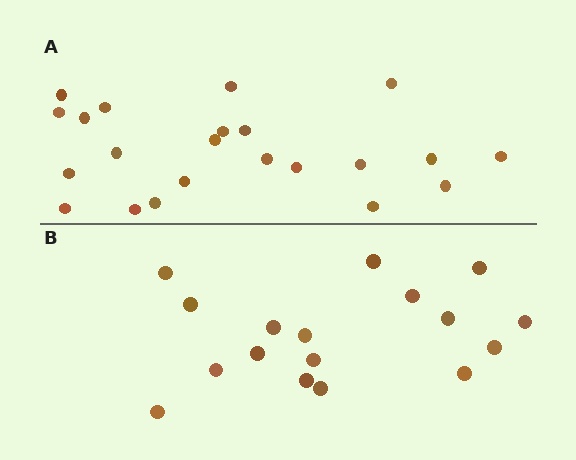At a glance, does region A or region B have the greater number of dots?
Region A (the top region) has more dots.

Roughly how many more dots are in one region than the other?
Region A has about 5 more dots than region B.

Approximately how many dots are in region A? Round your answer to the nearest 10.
About 20 dots. (The exact count is 22, which rounds to 20.)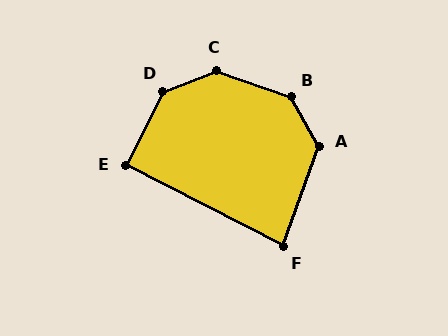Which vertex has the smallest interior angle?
F, at approximately 83 degrees.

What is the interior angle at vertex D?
Approximately 138 degrees (obtuse).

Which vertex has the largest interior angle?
B, at approximately 139 degrees.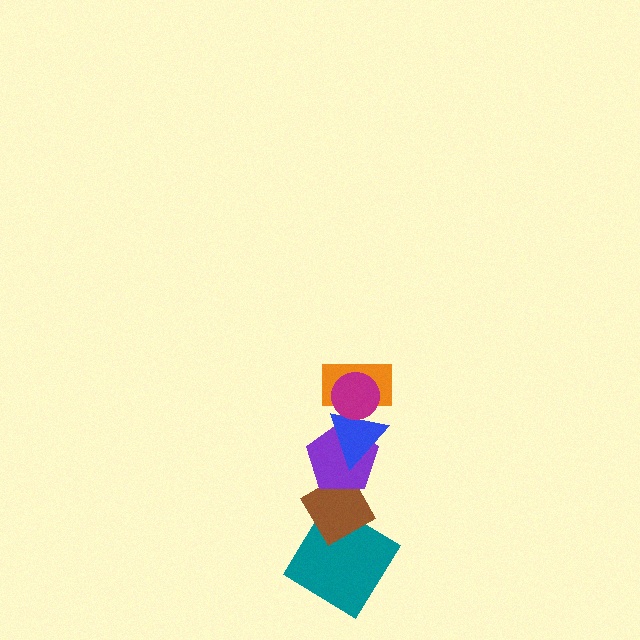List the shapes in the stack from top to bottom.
From top to bottom: the magenta circle, the orange rectangle, the blue triangle, the purple pentagon, the brown diamond, the teal diamond.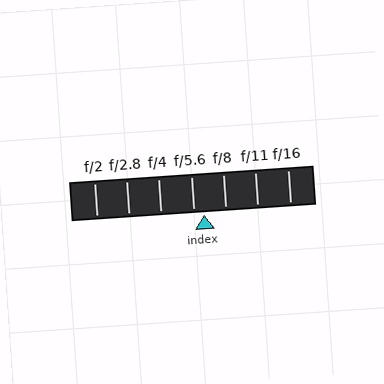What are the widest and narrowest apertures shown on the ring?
The widest aperture shown is f/2 and the narrowest is f/16.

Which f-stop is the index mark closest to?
The index mark is closest to f/5.6.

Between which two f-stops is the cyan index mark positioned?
The index mark is between f/5.6 and f/8.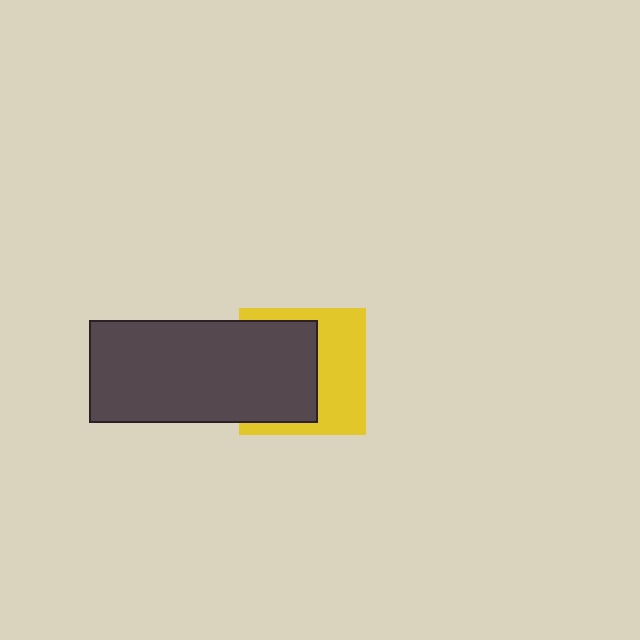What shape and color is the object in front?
The object in front is a dark gray rectangle.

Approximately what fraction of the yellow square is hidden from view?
Roughly 50% of the yellow square is hidden behind the dark gray rectangle.